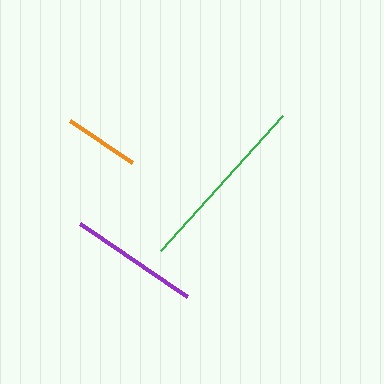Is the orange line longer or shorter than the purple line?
The purple line is longer than the orange line.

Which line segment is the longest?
The green line is the longest at approximately 181 pixels.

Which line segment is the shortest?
The orange line is the shortest at approximately 75 pixels.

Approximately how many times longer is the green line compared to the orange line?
The green line is approximately 2.4 times the length of the orange line.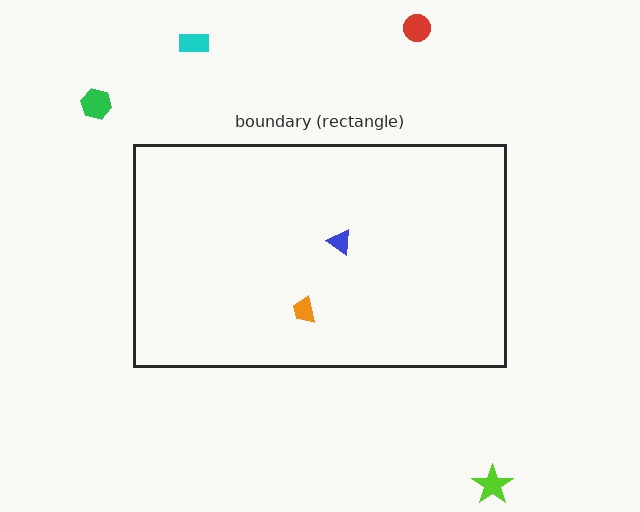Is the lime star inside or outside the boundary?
Outside.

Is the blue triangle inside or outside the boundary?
Inside.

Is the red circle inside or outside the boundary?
Outside.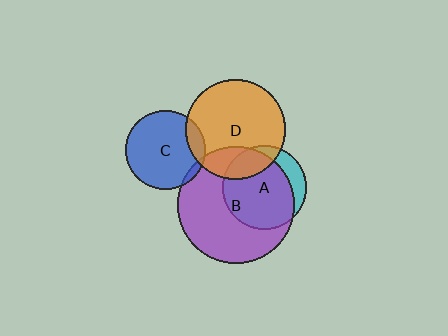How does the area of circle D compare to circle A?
Approximately 1.4 times.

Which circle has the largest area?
Circle B (purple).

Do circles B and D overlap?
Yes.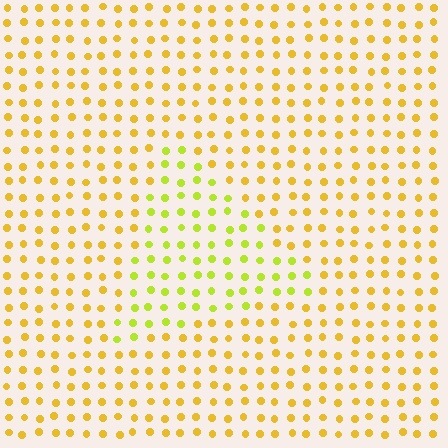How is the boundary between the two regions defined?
The boundary is defined purely by a slight shift in hue (about 31 degrees). Spacing, size, and orientation are identical on both sides.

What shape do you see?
I see a triangle.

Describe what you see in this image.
The image is filled with small yellow elements in a uniform arrangement. A triangle-shaped region is visible where the elements are tinted to a slightly different hue, forming a subtle color boundary.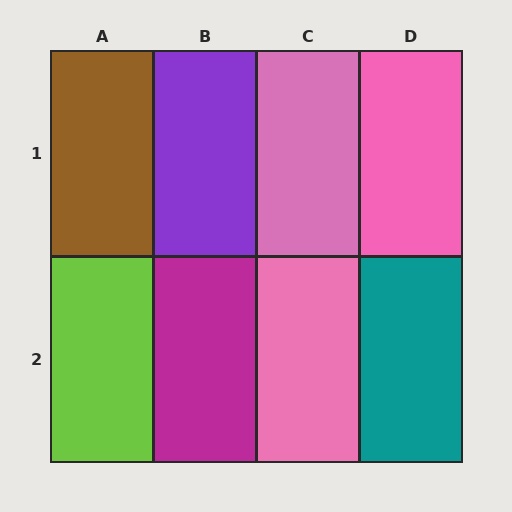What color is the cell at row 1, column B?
Purple.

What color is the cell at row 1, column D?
Pink.